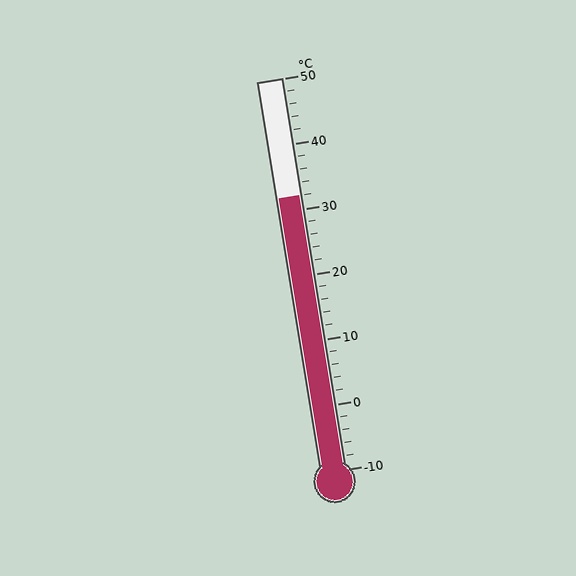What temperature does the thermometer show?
The thermometer shows approximately 32°C.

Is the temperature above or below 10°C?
The temperature is above 10°C.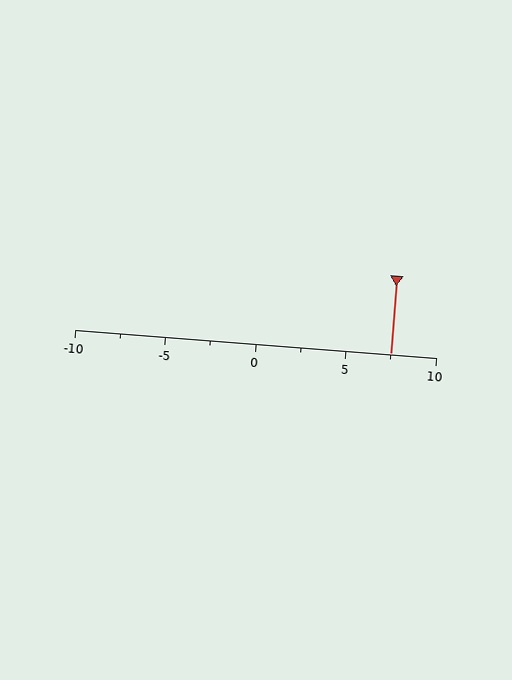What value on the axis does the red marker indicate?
The marker indicates approximately 7.5.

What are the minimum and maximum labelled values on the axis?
The axis runs from -10 to 10.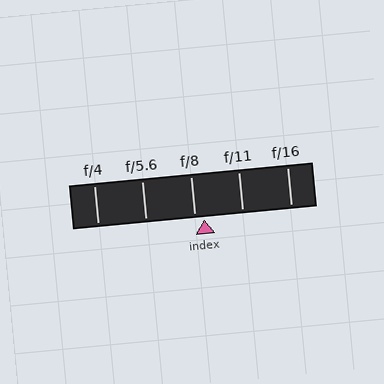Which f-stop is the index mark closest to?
The index mark is closest to f/8.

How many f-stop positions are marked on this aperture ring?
There are 5 f-stop positions marked.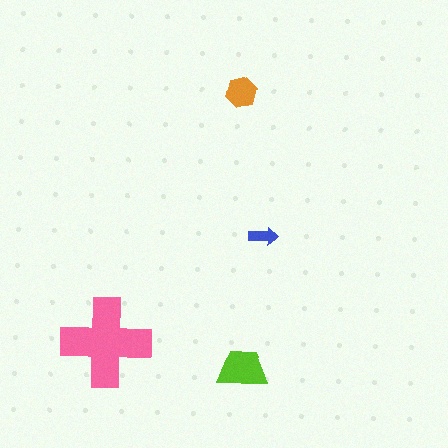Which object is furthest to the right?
The blue arrow is rightmost.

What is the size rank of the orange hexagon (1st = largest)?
3rd.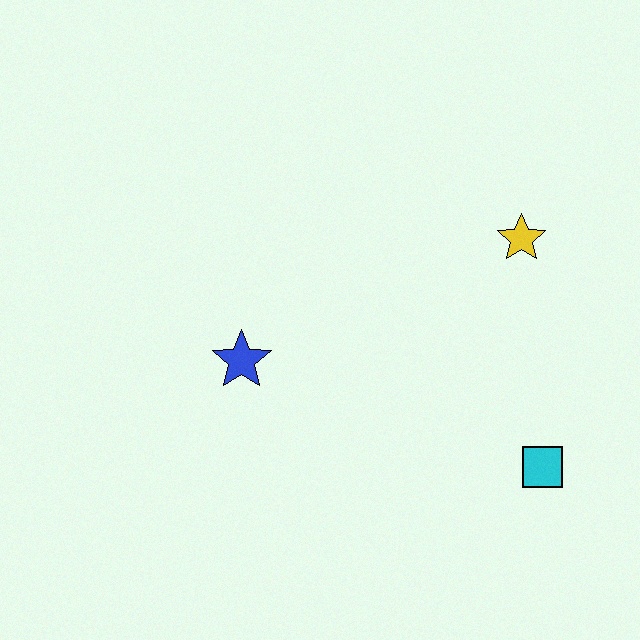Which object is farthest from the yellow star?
The blue star is farthest from the yellow star.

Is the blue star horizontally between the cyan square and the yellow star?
No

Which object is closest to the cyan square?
The yellow star is closest to the cyan square.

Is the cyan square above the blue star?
No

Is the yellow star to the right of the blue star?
Yes